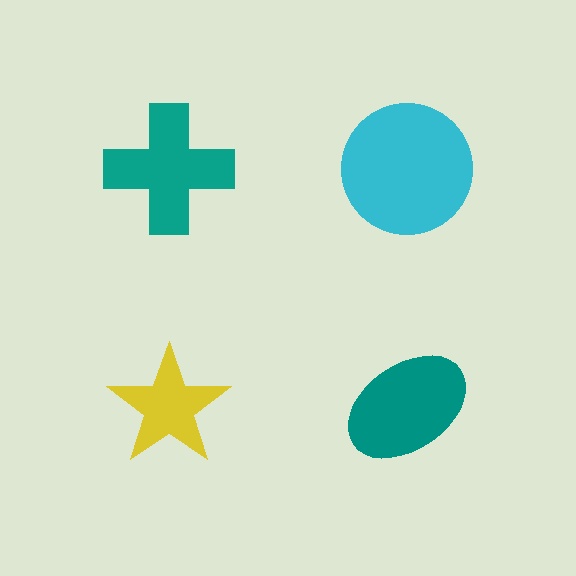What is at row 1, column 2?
A cyan circle.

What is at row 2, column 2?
A teal ellipse.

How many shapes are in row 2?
2 shapes.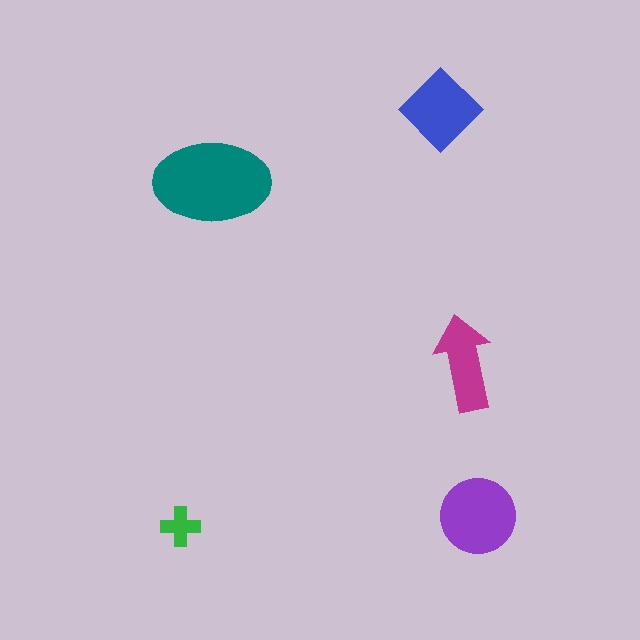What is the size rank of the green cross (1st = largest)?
5th.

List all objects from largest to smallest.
The teal ellipse, the purple circle, the blue diamond, the magenta arrow, the green cross.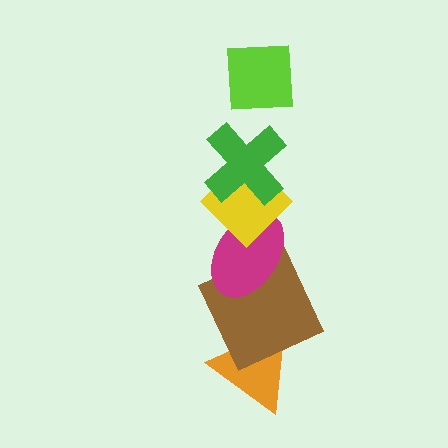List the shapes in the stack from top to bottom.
From top to bottom: the lime square, the green cross, the yellow diamond, the magenta ellipse, the brown square, the orange triangle.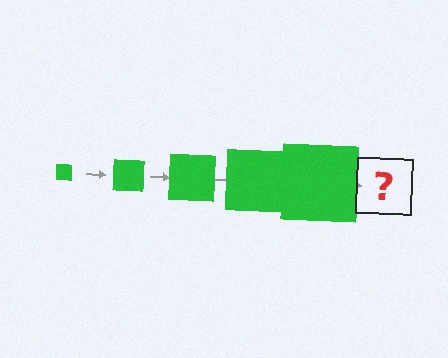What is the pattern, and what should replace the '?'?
The pattern is that the square gets progressively larger each step. The '?' should be a green square, larger than the previous one.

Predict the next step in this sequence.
The next step is a green square, larger than the previous one.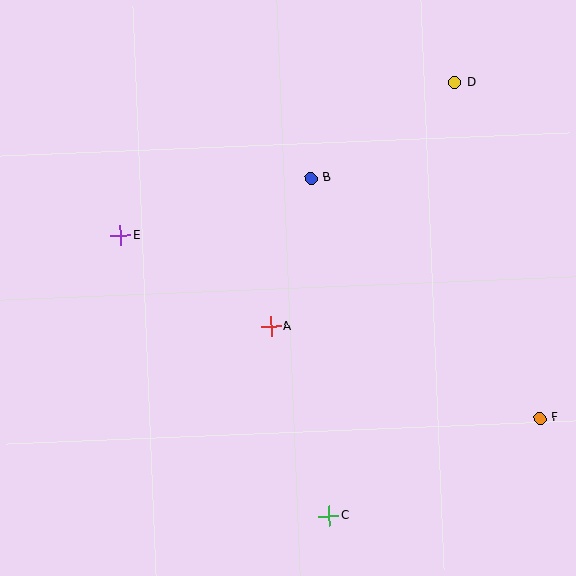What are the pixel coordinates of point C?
Point C is at (329, 516).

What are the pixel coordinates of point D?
Point D is at (455, 83).